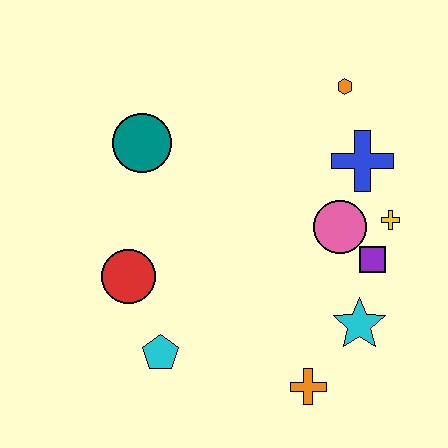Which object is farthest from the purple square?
The teal circle is farthest from the purple square.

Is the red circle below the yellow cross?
Yes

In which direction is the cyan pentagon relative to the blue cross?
The cyan pentagon is to the left of the blue cross.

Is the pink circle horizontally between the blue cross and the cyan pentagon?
Yes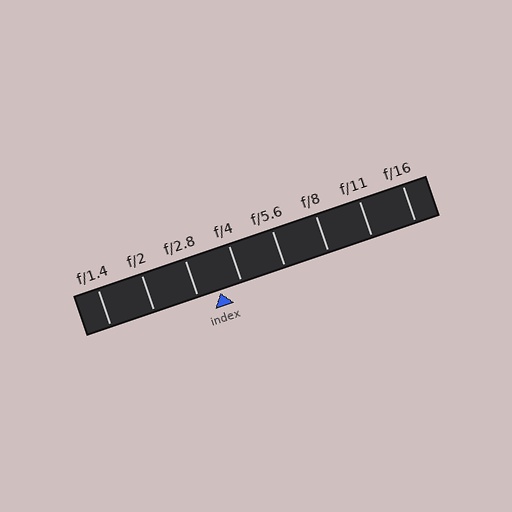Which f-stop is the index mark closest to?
The index mark is closest to f/4.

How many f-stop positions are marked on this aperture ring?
There are 8 f-stop positions marked.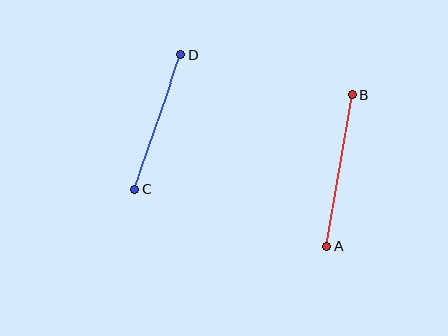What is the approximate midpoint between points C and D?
The midpoint is at approximately (158, 122) pixels.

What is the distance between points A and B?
The distance is approximately 154 pixels.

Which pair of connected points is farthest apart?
Points A and B are farthest apart.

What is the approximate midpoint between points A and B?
The midpoint is at approximately (340, 171) pixels.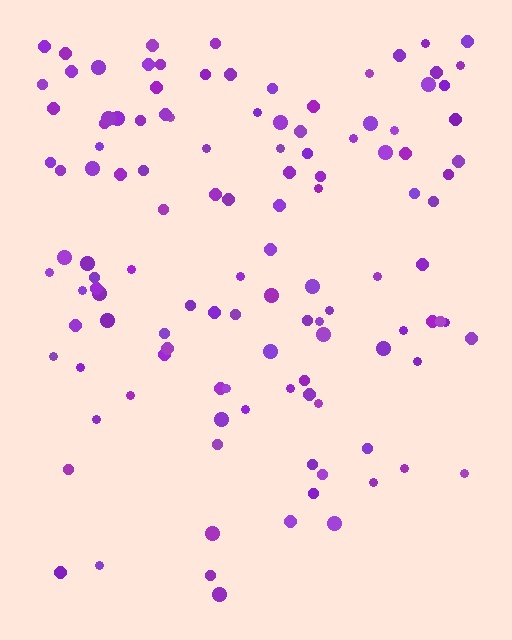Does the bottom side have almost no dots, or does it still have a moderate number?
Still a moderate number, just noticeably fewer than the top.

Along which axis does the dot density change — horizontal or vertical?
Vertical.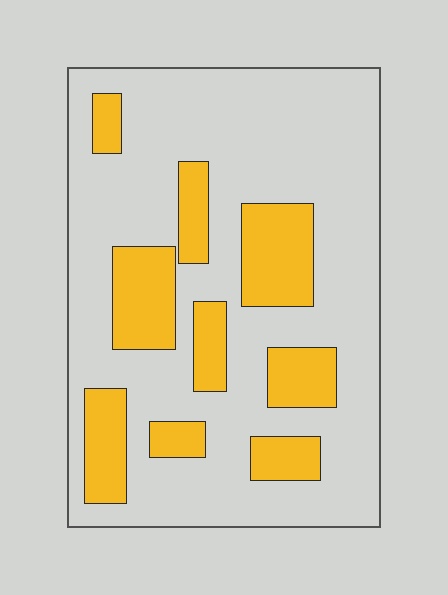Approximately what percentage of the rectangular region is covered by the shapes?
Approximately 25%.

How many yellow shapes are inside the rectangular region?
9.